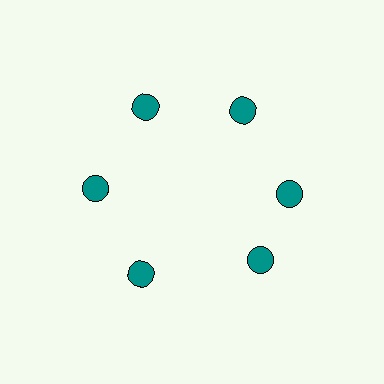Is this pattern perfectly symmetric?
No. The 6 teal circles are arranged in a ring, but one element near the 5 o'clock position is rotated out of alignment along the ring, breaking the 6-fold rotational symmetry.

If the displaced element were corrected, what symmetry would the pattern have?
It would have 6-fold rotational symmetry — the pattern would map onto itself every 60 degrees.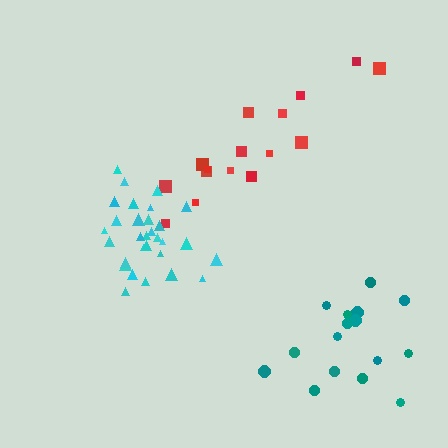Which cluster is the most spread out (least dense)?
Red.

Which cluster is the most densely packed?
Cyan.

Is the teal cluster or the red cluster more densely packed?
Teal.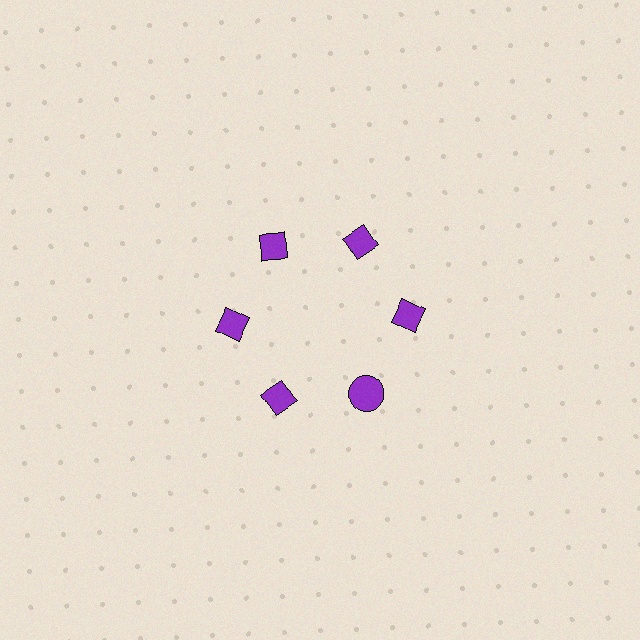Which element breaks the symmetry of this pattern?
The purple circle at roughly the 5 o'clock position breaks the symmetry. All other shapes are purple diamonds.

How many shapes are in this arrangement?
There are 6 shapes arranged in a ring pattern.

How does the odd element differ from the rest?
It has a different shape: circle instead of diamond.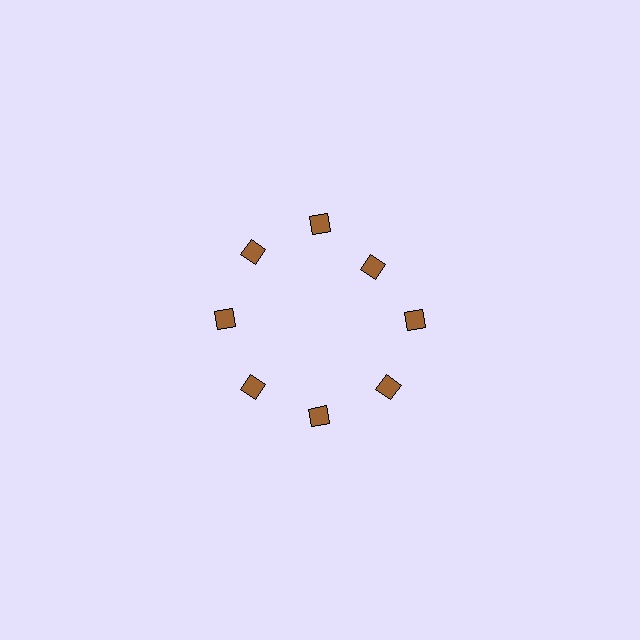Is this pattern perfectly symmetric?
No. The 8 brown squares are arranged in a ring, but one element near the 2 o'clock position is pulled inward toward the center, breaking the 8-fold rotational symmetry.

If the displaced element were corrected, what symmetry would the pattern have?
It would have 8-fold rotational symmetry — the pattern would map onto itself every 45 degrees.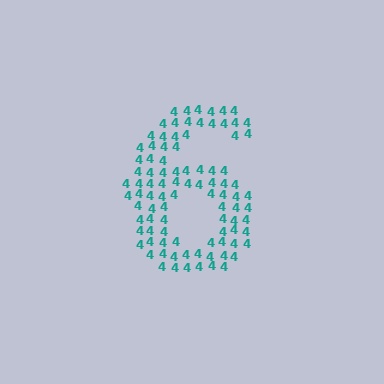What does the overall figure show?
The overall figure shows the digit 6.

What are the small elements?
The small elements are digit 4's.